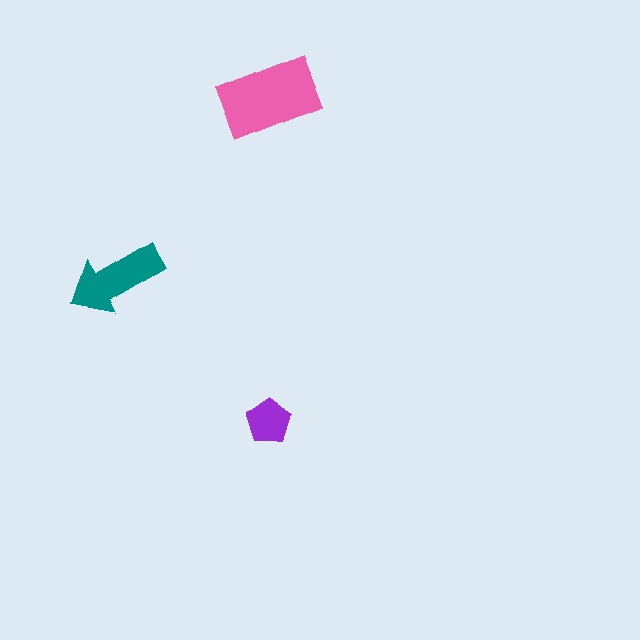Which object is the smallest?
The purple pentagon.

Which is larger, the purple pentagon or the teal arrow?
The teal arrow.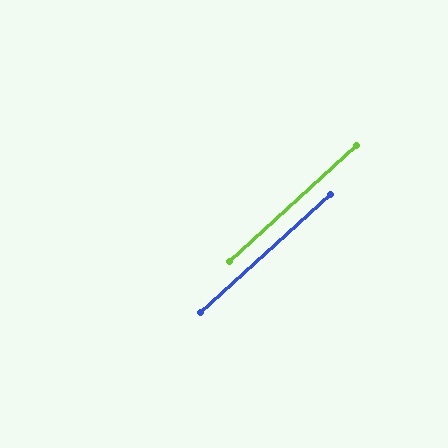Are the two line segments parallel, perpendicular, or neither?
Parallel — their directions differ by only 0.2°.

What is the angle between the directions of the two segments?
Approximately 0 degrees.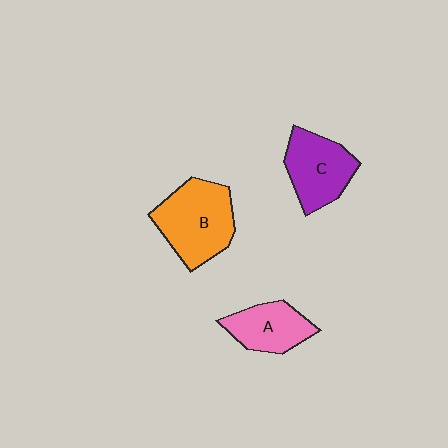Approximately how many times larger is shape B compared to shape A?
Approximately 1.5 times.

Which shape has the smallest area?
Shape A (pink).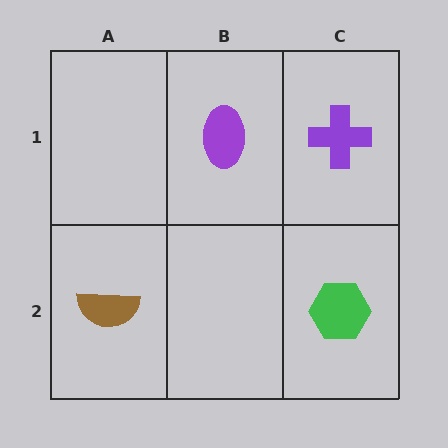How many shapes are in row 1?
2 shapes.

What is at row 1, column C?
A purple cross.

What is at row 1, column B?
A purple ellipse.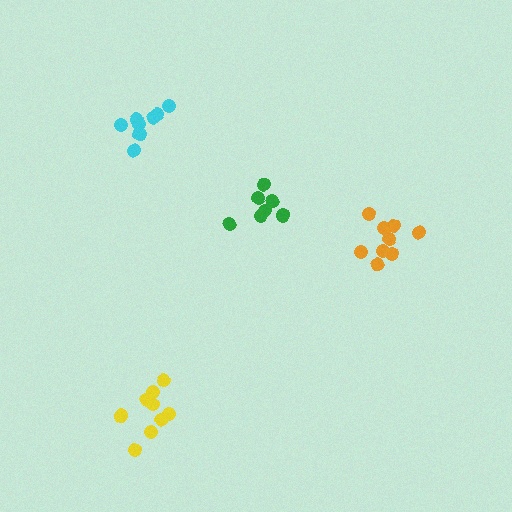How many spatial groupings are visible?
There are 4 spatial groupings.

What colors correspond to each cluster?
The clusters are colored: orange, green, cyan, yellow.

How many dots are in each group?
Group 1: 9 dots, Group 2: 7 dots, Group 3: 8 dots, Group 4: 9 dots (33 total).